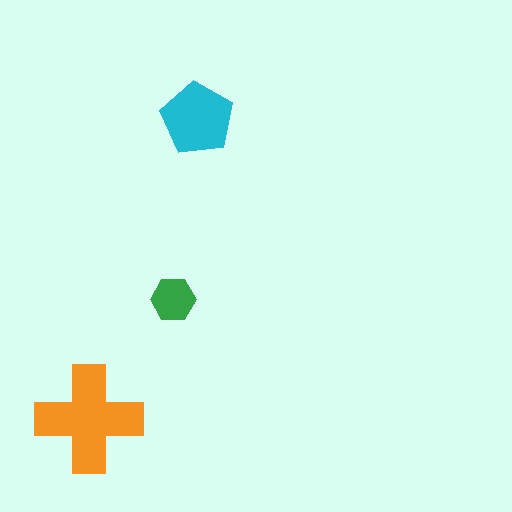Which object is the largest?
The orange cross.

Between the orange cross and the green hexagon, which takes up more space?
The orange cross.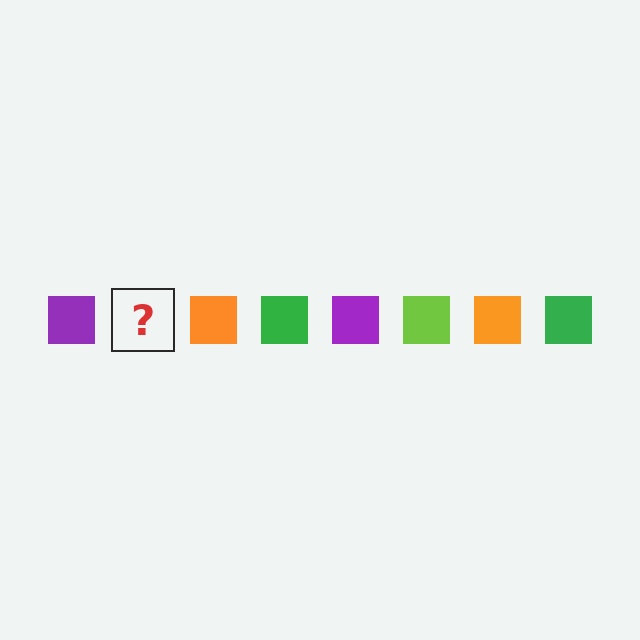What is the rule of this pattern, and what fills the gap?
The rule is that the pattern cycles through purple, lime, orange, green squares. The gap should be filled with a lime square.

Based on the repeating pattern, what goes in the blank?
The blank should be a lime square.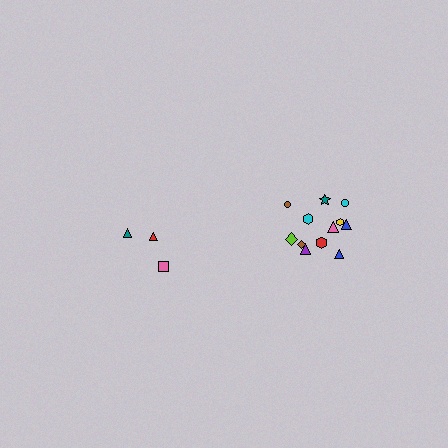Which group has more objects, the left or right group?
The right group.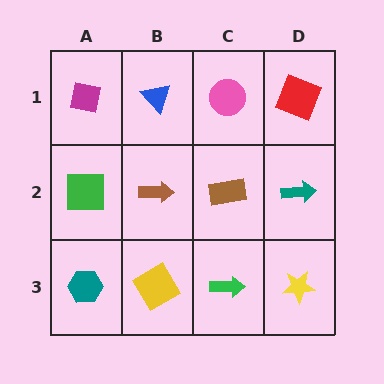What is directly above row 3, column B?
A brown arrow.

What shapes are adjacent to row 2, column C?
A pink circle (row 1, column C), a green arrow (row 3, column C), a brown arrow (row 2, column B), a teal arrow (row 2, column D).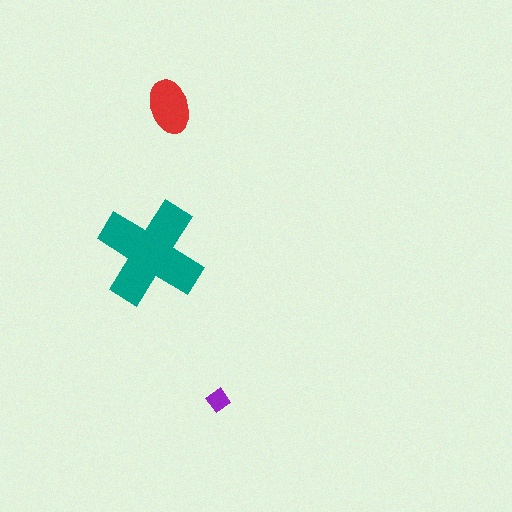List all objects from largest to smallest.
The teal cross, the red ellipse, the purple diamond.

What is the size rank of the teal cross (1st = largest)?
1st.